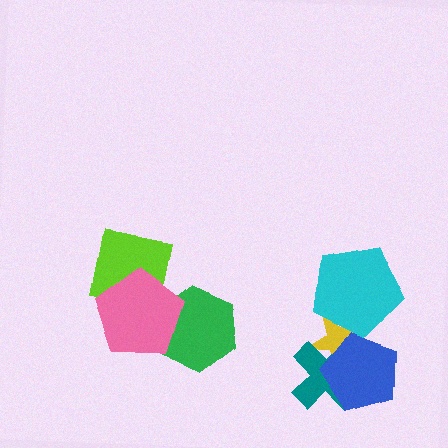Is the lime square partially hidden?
Yes, it is partially covered by another shape.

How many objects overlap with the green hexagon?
1 object overlaps with the green hexagon.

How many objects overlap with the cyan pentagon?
1 object overlaps with the cyan pentagon.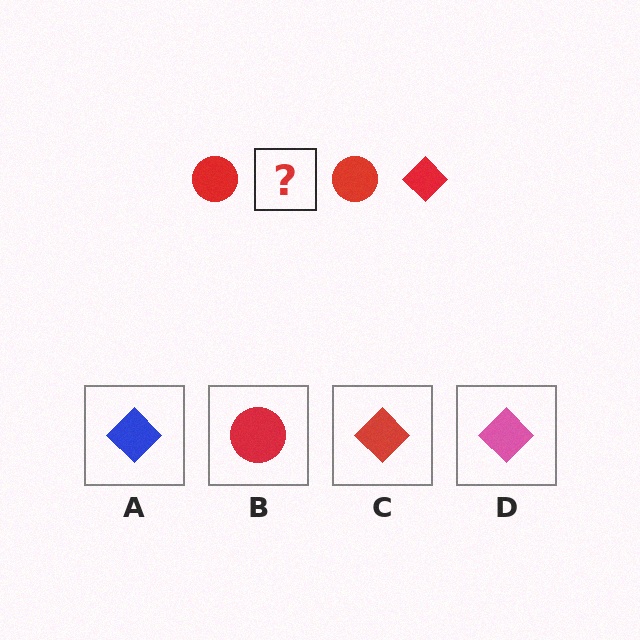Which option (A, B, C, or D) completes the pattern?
C.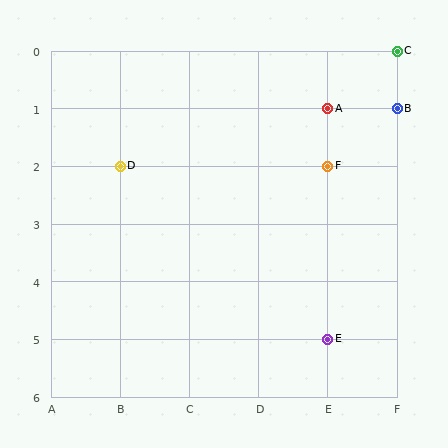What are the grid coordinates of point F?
Point F is at grid coordinates (E, 2).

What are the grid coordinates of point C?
Point C is at grid coordinates (F, 0).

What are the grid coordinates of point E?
Point E is at grid coordinates (E, 5).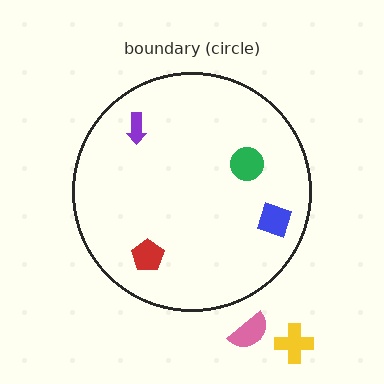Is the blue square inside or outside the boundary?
Inside.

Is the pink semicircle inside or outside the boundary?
Outside.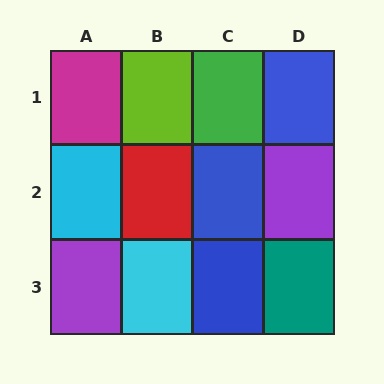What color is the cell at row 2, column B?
Red.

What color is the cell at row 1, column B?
Lime.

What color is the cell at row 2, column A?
Cyan.